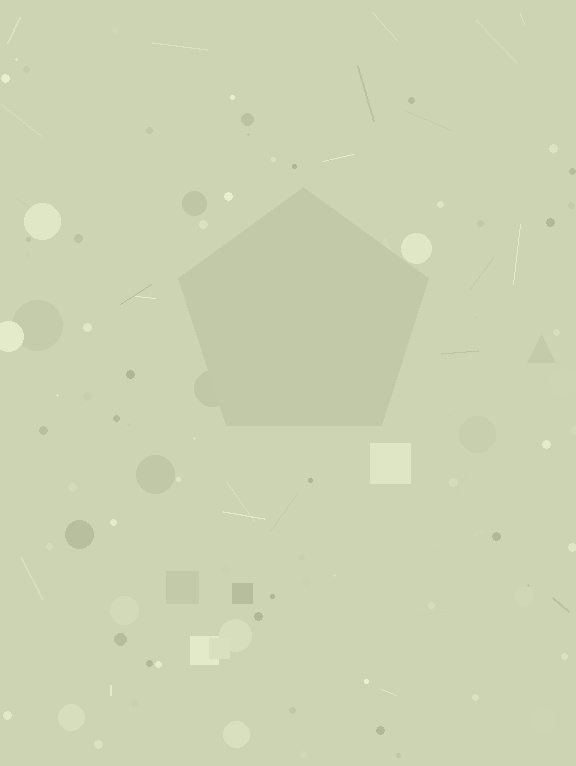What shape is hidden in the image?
A pentagon is hidden in the image.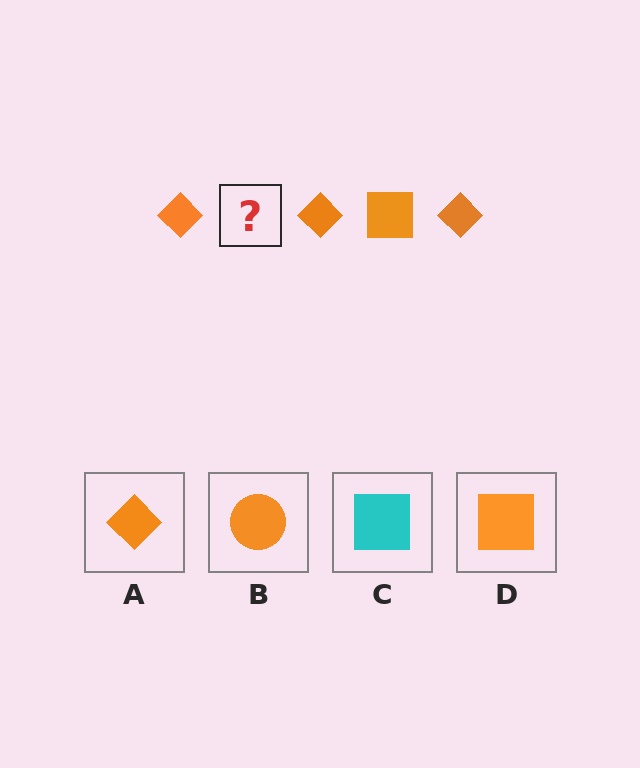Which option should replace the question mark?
Option D.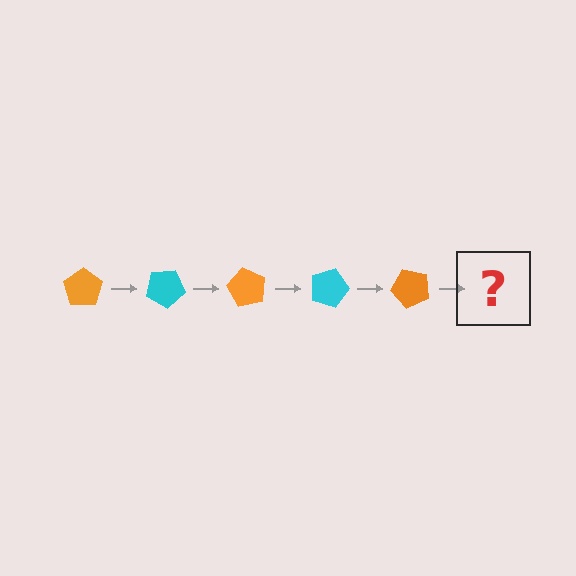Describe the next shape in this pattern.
It should be a cyan pentagon, rotated 150 degrees from the start.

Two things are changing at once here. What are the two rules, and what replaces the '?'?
The two rules are that it rotates 30 degrees each step and the color cycles through orange and cyan. The '?' should be a cyan pentagon, rotated 150 degrees from the start.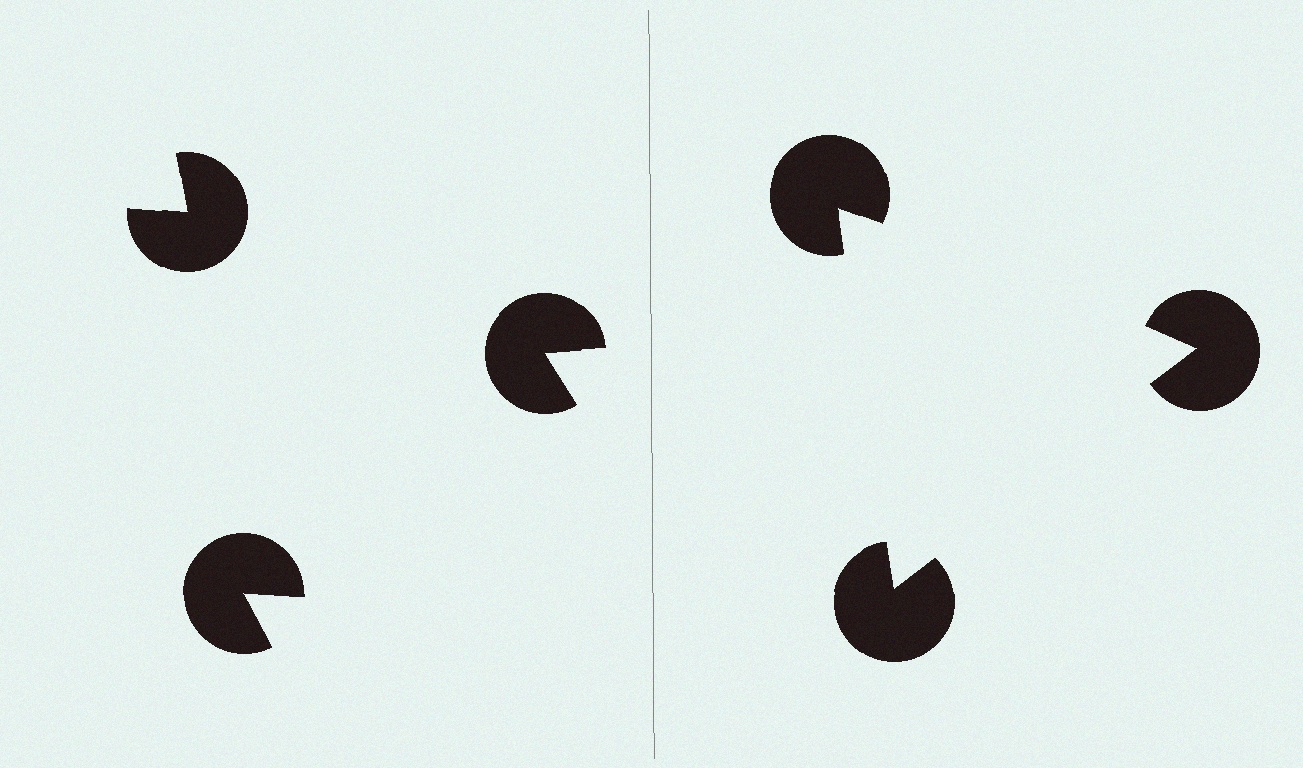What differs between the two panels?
The pac-man discs are positioned identically on both sides; only the wedge orientations differ. On the right they align to a triangle; on the left they are misaligned.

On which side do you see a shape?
An illusory triangle appears on the right side. On the left side the wedge cuts are rotated, so no coherent shape forms.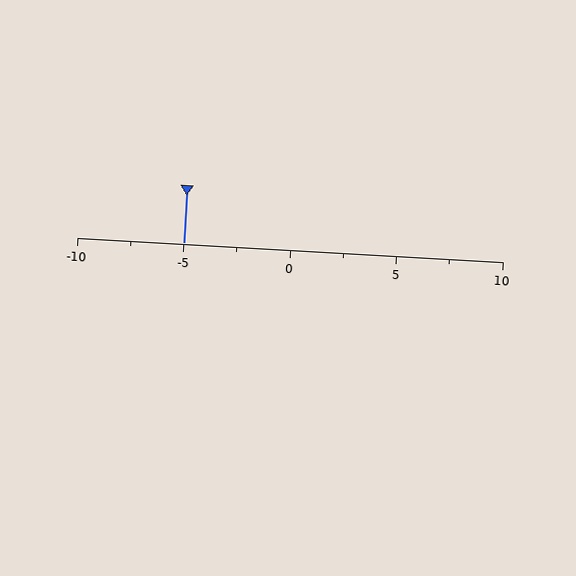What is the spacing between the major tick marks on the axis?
The major ticks are spaced 5 apart.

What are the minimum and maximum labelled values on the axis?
The axis runs from -10 to 10.